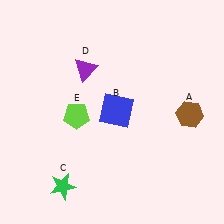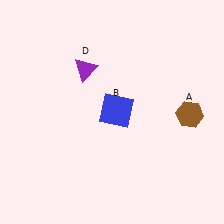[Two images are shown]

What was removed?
The green star (C), the lime pentagon (E) were removed in Image 2.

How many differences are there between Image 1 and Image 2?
There are 2 differences between the two images.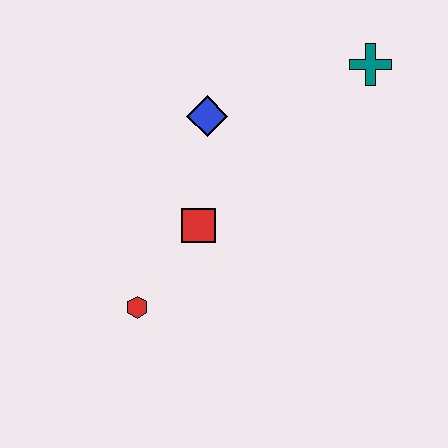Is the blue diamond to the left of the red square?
No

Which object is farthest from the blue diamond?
The red hexagon is farthest from the blue diamond.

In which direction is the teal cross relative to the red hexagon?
The teal cross is above the red hexagon.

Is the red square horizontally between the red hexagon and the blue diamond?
Yes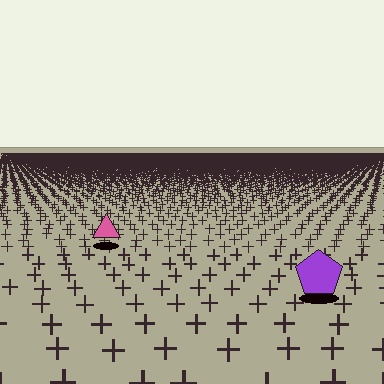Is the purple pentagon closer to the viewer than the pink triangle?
Yes. The purple pentagon is closer — you can tell from the texture gradient: the ground texture is coarser near it.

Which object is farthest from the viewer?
The pink triangle is farthest from the viewer. It appears smaller and the ground texture around it is denser.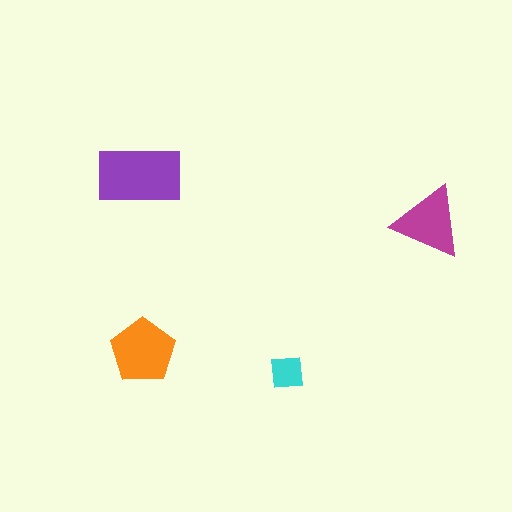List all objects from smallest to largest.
The cyan square, the magenta triangle, the orange pentagon, the purple rectangle.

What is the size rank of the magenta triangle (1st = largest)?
3rd.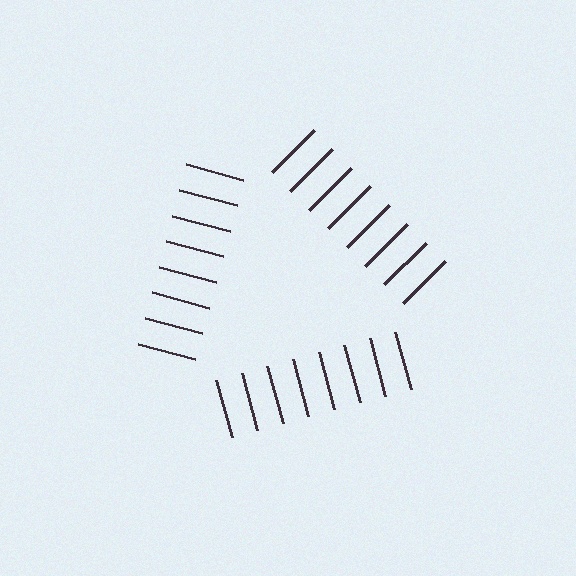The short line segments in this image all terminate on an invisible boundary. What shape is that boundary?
An illusory triangle — the line segments terminate on its edges but no continuous stroke is drawn.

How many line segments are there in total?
24 — 8 along each of the 3 edges.